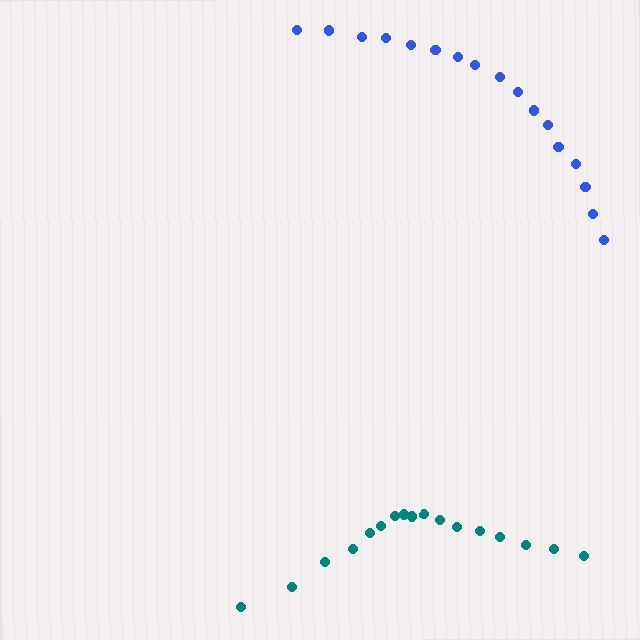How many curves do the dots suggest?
There are 2 distinct paths.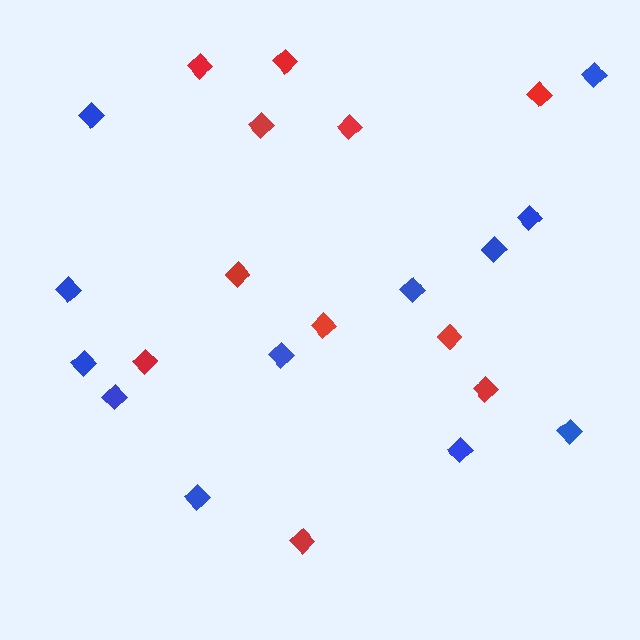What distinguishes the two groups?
There are 2 groups: one group of blue diamonds (12) and one group of red diamonds (11).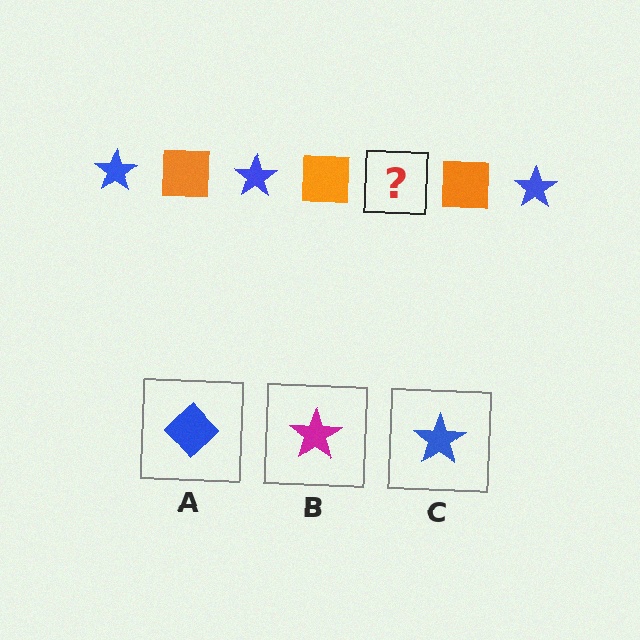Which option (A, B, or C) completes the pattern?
C.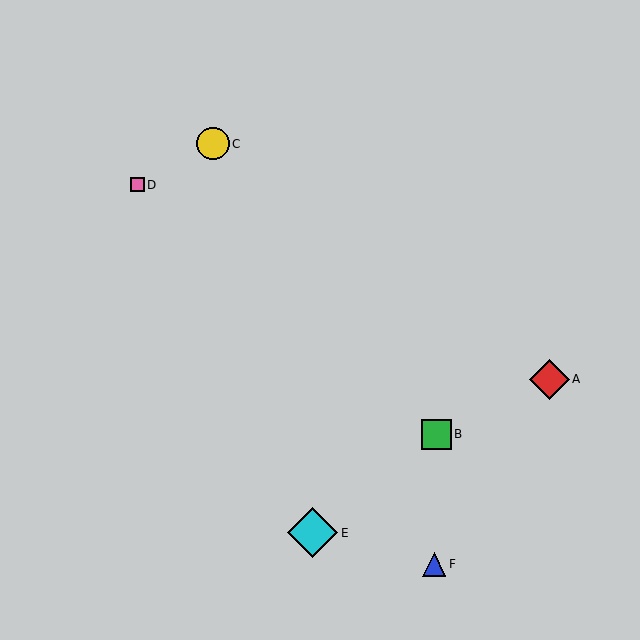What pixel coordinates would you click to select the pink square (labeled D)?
Click at (137, 185) to select the pink square D.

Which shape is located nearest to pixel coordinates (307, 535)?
The cyan diamond (labeled E) at (313, 533) is nearest to that location.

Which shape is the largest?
The cyan diamond (labeled E) is the largest.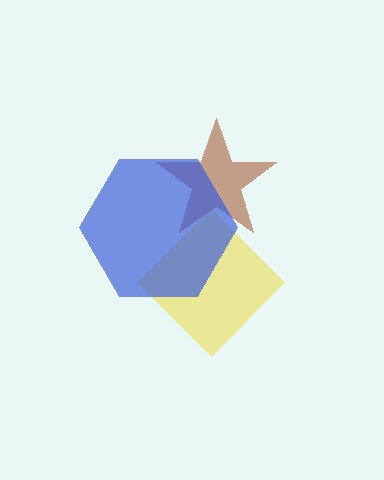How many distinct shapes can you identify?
There are 3 distinct shapes: a yellow diamond, a brown star, a blue hexagon.